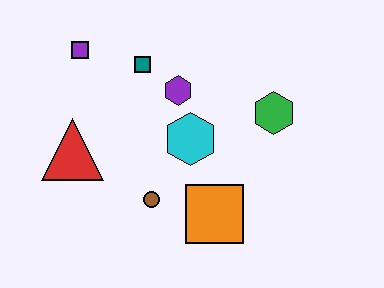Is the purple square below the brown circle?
No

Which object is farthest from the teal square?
The orange square is farthest from the teal square.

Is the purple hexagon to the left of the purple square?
No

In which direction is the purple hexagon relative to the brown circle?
The purple hexagon is above the brown circle.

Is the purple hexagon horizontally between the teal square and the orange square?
Yes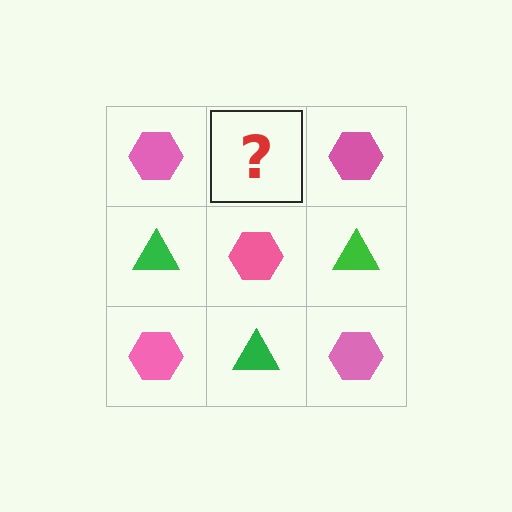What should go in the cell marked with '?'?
The missing cell should contain a green triangle.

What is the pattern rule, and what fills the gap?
The rule is that it alternates pink hexagon and green triangle in a checkerboard pattern. The gap should be filled with a green triangle.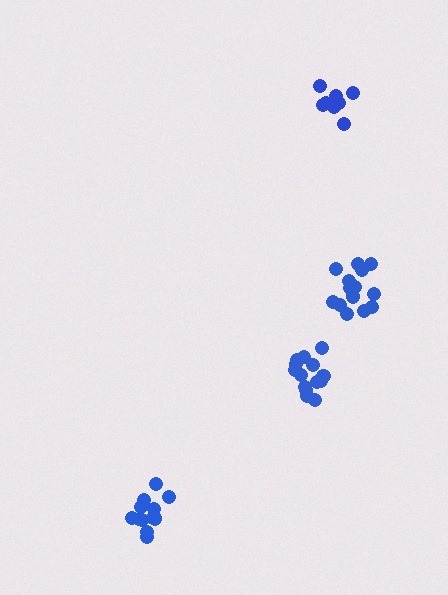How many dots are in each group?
Group 1: 9 dots, Group 2: 15 dots, Group 3: 13 dots, Group 4: 15 dots (52 total).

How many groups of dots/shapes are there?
There are 4 groups.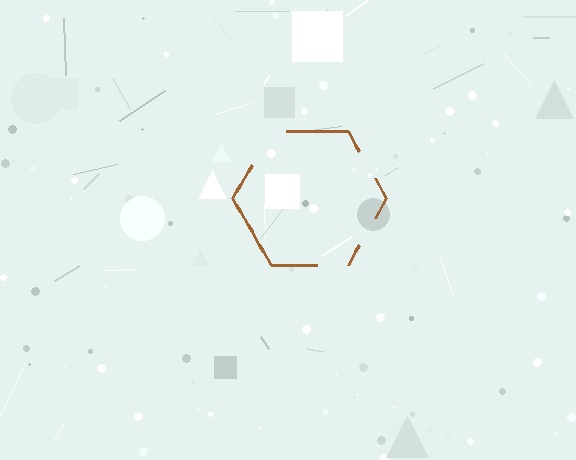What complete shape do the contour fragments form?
The contour fragments form a hexagon.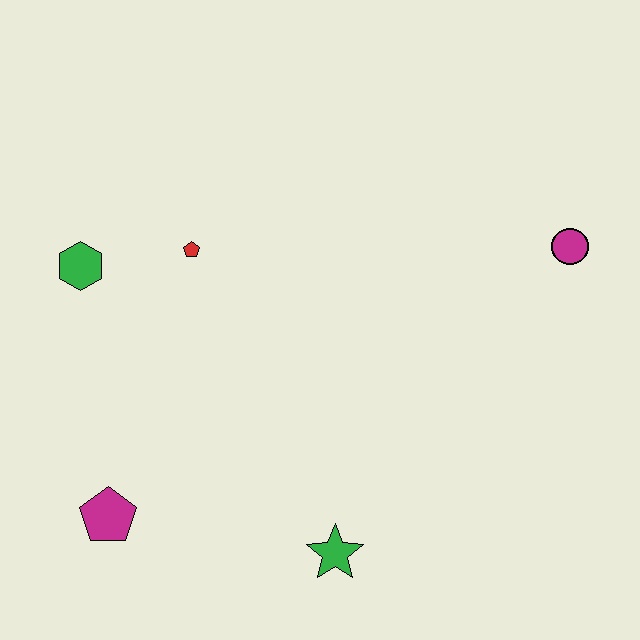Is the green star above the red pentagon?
No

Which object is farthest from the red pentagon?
The magenta circle is farthest from the red pentagon.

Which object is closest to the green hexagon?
The red pentagon is closest to the green hexagon.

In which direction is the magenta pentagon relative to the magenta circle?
The magenta pentagon is to the left of the magenta circle.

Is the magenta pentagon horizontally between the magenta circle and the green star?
No